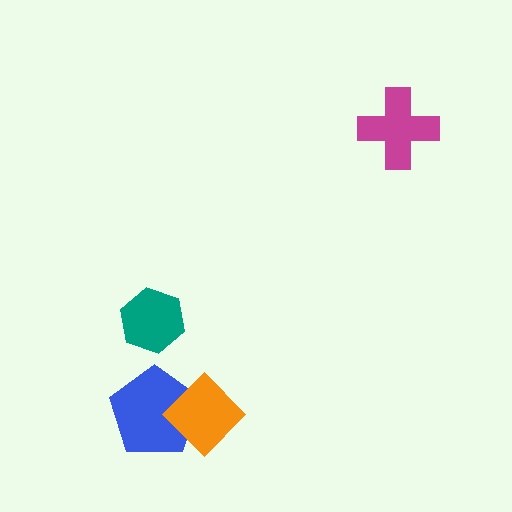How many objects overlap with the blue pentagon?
1 object overlaps with the blue pentagon.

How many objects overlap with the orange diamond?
1 object overlaps with the orange diamond.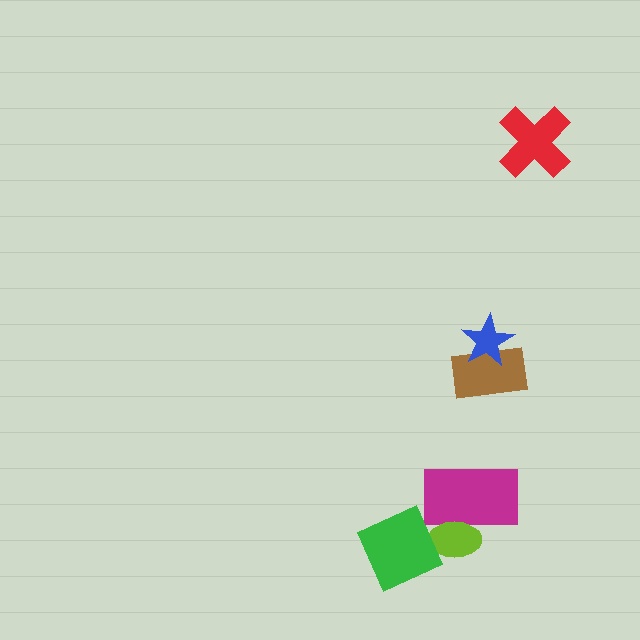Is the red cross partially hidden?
No, no other shape covers it.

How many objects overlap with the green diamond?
1 object overlaps with the green diamond.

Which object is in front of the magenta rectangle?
The lime ellipse is in front of the magenta rectangle.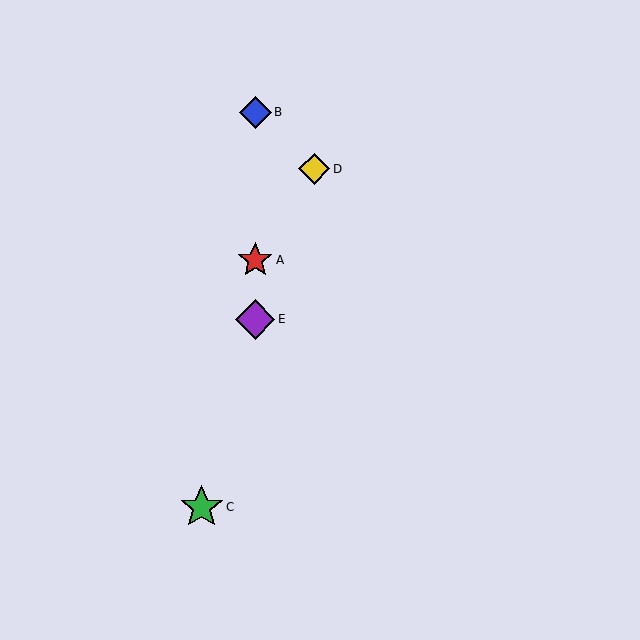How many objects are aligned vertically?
3 objects (A, B, E) are aligned vertically.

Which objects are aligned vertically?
Objects A, B, E are aligned vertically.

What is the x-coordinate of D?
Object D is at x≈314.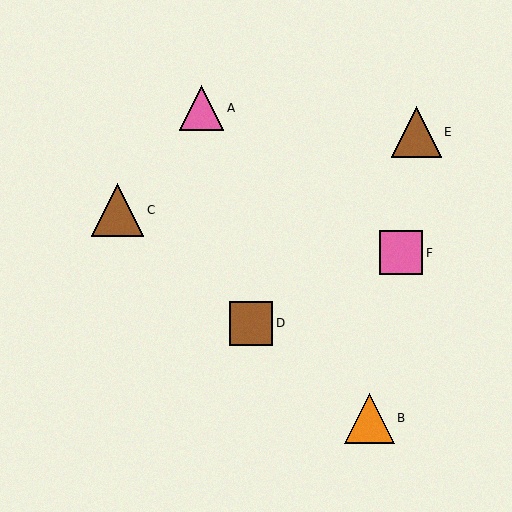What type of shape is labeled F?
Shape F is a pink square.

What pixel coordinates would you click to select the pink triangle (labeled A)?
Click at (201, 108) to select the pink triangle A.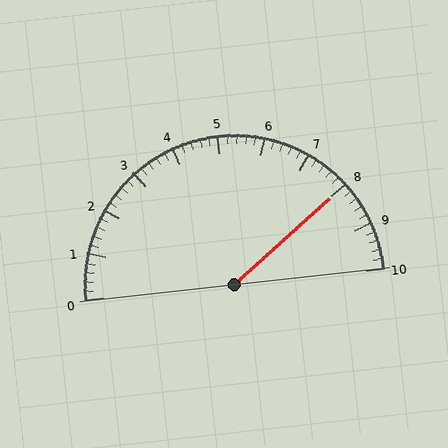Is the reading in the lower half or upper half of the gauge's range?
The reading is in the upper half of the range (0 to 10).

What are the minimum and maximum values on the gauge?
The gauge ranges from 0 to 10.